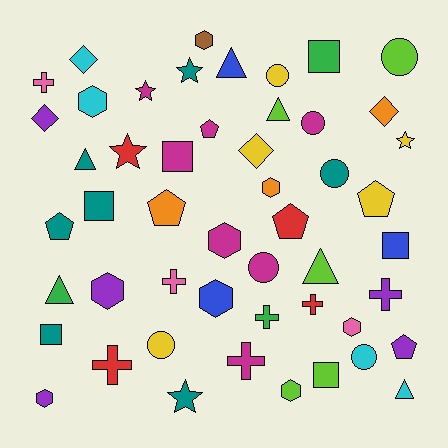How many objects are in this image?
There are 50 objects.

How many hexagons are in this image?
There are 9 hexagons.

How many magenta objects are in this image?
There are 7 magenta objects.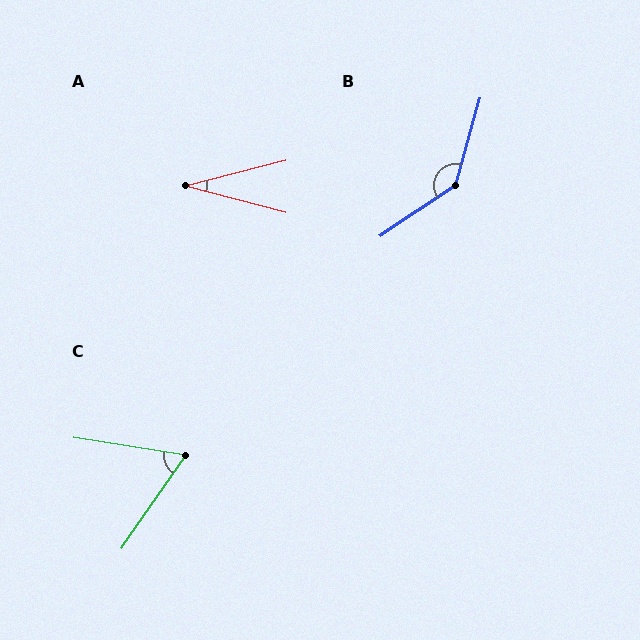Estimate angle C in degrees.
Approximately 64 degrees.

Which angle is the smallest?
A, at approximately 30 degrees.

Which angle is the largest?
B, at approximately 139 degrees.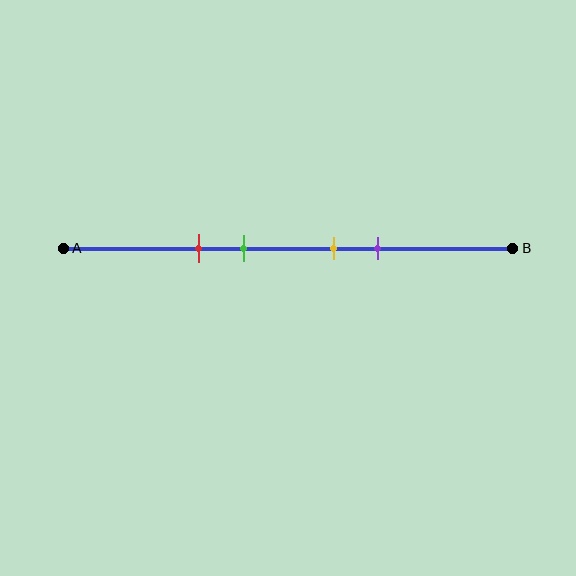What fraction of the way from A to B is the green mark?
The green mark is approximately 40% (0.4) of the way from A to B.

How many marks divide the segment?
There are 4 marks dividing the segment.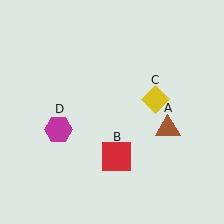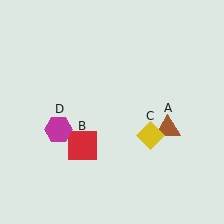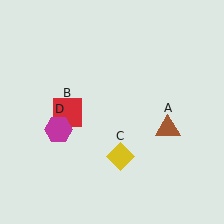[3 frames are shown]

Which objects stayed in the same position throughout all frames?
Brown triangle (object A) and magenta hexagon (object D) remained stationary.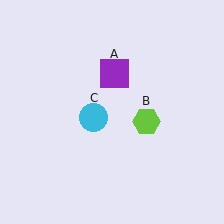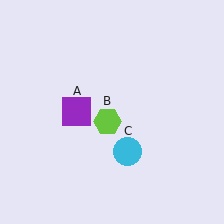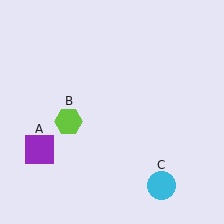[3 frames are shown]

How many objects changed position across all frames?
3 objects changed position: purple square (object A), lime hexagon (object B), cyan circle (object C).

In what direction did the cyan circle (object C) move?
The cyan circle (object C) moved down and to the right.